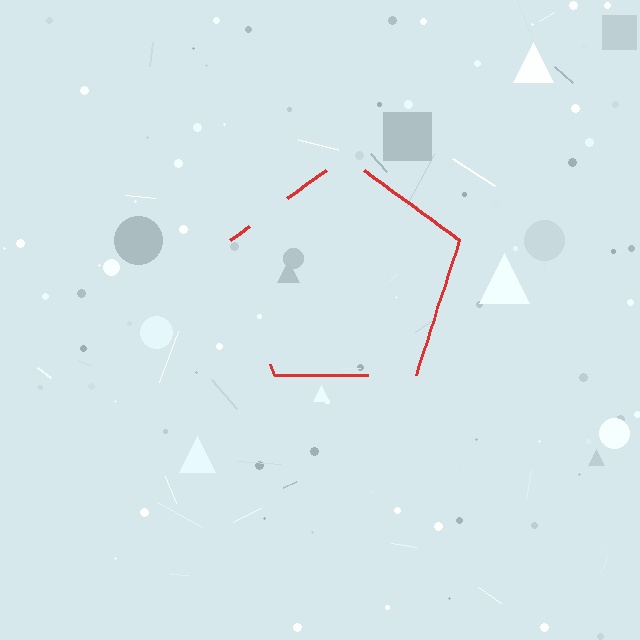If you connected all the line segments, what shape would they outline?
They would outline a pentagon.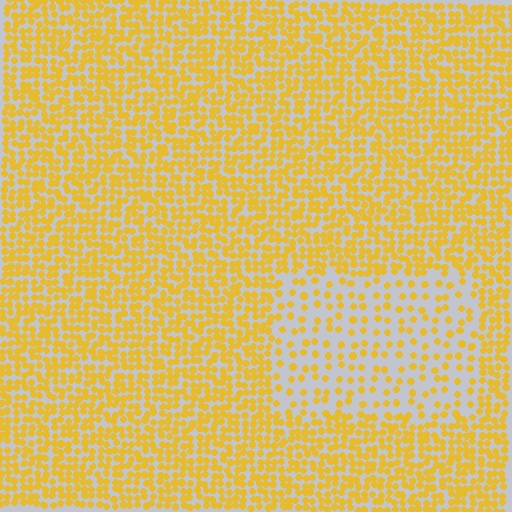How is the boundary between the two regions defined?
The boundary is defined by a change in element density (approximately 2.5x ratio). All elements are the same color, size, and shape.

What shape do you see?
I see a rectangle.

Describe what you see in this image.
The image contains small yellow elements arranged at two different densities. A rectangle-shaped region is visible where the elements are less densely packed than the surrounding area.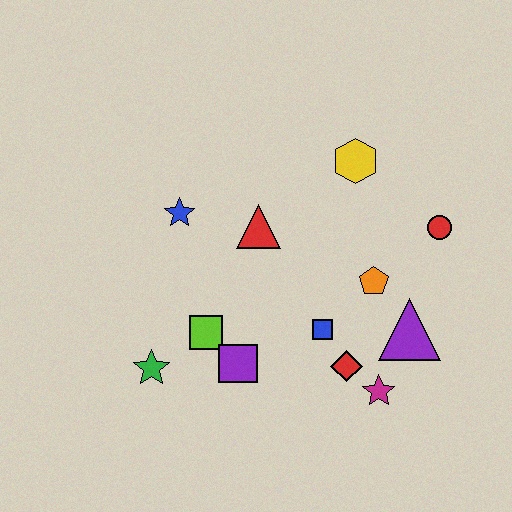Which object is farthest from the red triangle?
The magenta star is farthest from the red triangle.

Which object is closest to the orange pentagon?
The purple triangle is closest to the orange pentagon.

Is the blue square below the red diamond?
No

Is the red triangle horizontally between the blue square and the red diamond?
No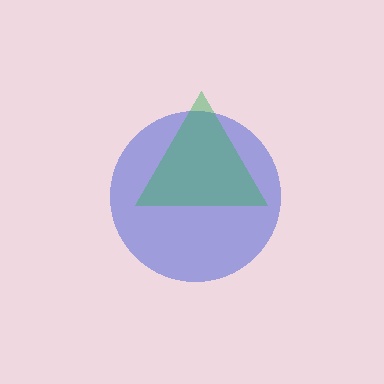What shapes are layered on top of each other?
The layered shapes are: a blue circle, a green triangle.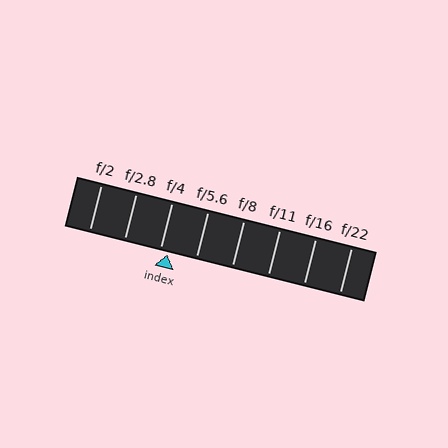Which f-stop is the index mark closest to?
The index mark is closest to f/4.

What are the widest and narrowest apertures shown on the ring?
The widest aperture shown is f/2 and the narrowest is f/22.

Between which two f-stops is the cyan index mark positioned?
The index mark is between f/4 and f/5.6.